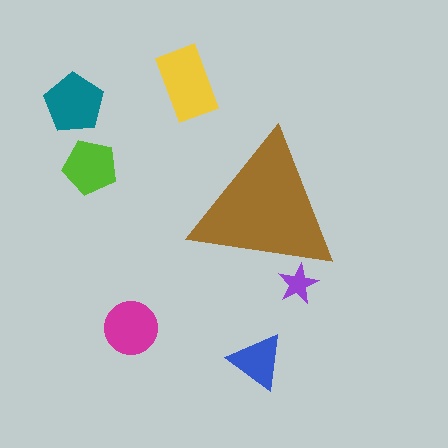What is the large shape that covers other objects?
A brown triangle.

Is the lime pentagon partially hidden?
No, the lime pentagon is fully visible.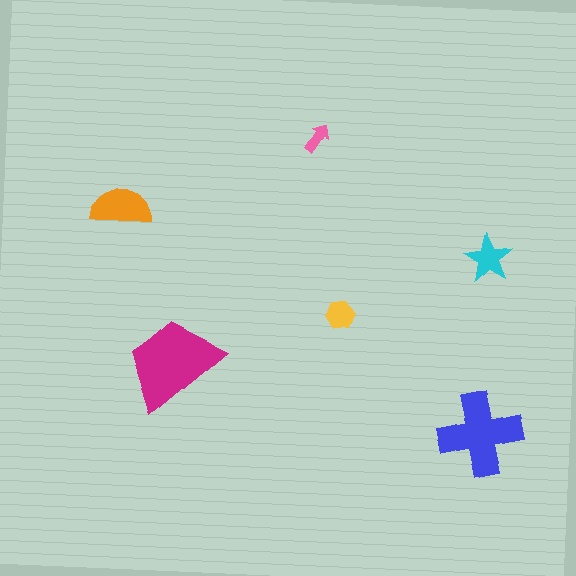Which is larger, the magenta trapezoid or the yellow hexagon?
The magenta trapezoid.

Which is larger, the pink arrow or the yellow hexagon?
The yellow hexagon.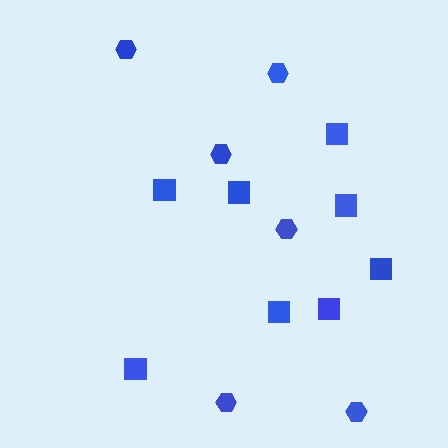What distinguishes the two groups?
There are 2 groups: one group of hexagons (6) and one group of squares (8).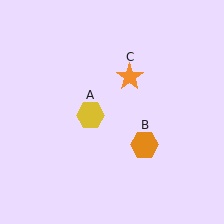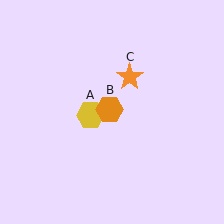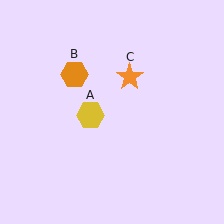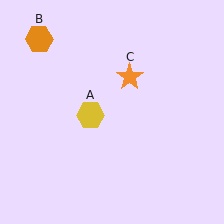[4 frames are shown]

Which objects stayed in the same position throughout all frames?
Yellow hexagon (object A) and orange star (object C) remained stationary.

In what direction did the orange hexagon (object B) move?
The orange hexagon (object B) moved up and to the left.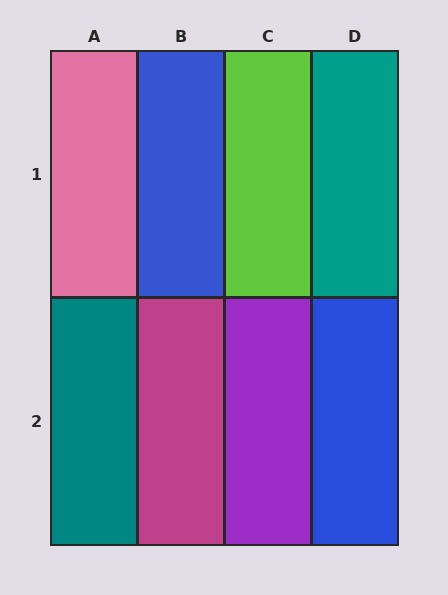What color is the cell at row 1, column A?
Pink.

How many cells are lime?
1 cell is lime.